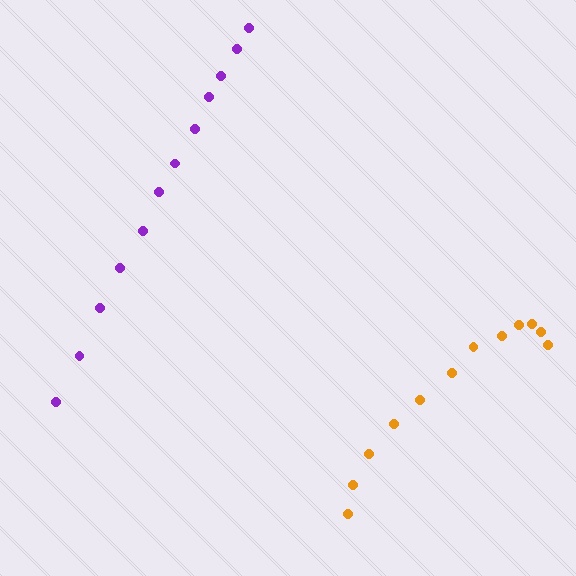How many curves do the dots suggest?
There are 2 distinct paths.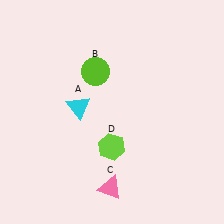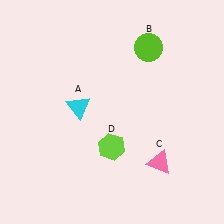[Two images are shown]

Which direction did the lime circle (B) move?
The lime circle (B) moved right.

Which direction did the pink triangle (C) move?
The pink triangle (C) moved right.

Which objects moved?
The objects that moved are: the lime circle (B), the pink triangle (C).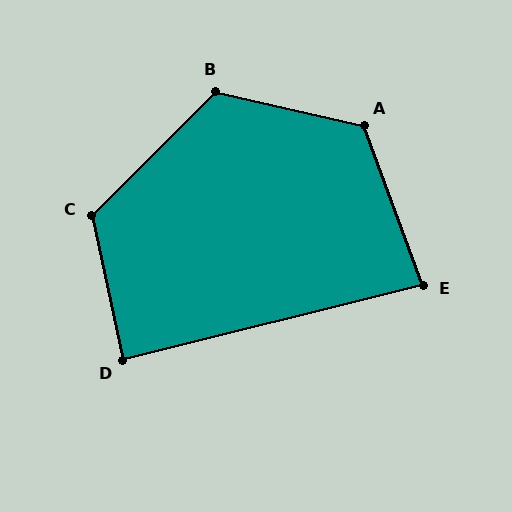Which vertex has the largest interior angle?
A, at approximately 123 degrees.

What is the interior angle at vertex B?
Approximately 122 degrees (obtuse).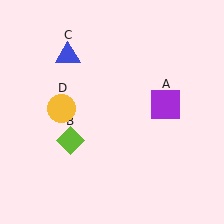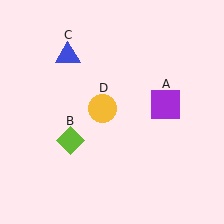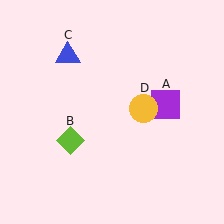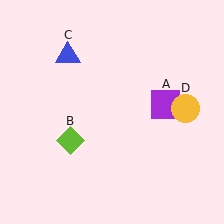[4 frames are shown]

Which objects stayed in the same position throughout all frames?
Purple square (object A) and lime diamond (object B) and blue triangle (object C) remained stationary.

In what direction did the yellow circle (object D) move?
The yellow circle (object D) moved right.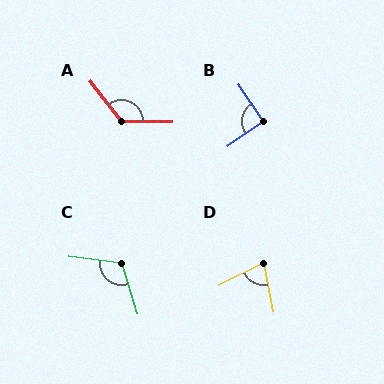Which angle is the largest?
A, at approximately 129 degrees.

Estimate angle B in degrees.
Approximately 90 degrees.